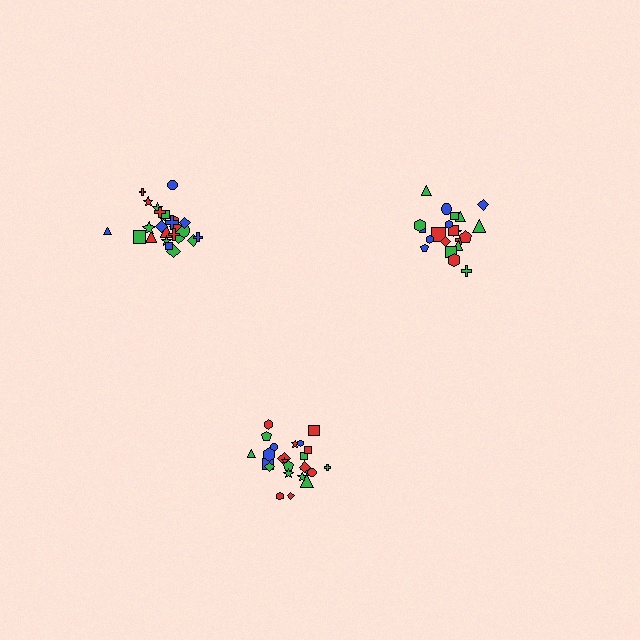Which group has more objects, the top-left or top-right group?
The top-left group.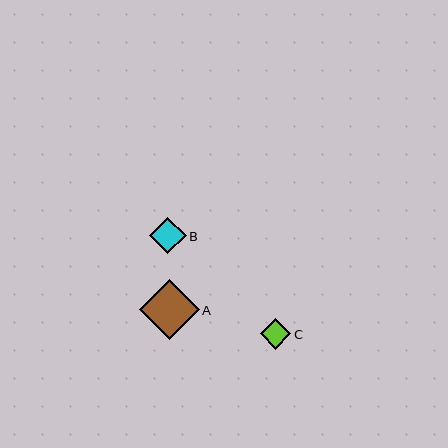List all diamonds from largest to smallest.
From largest to smallest: A, B, C.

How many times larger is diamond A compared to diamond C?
Diamond A is approximately 2.0 times the size of diamond C.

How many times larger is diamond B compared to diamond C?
Diamond B is approximately 1.2 times the size of diamond C.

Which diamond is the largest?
Diamond A is the largest with a size of approximately 60 pixels.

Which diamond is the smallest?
Diamond C is the smallest with a size of approximately 30 pixels.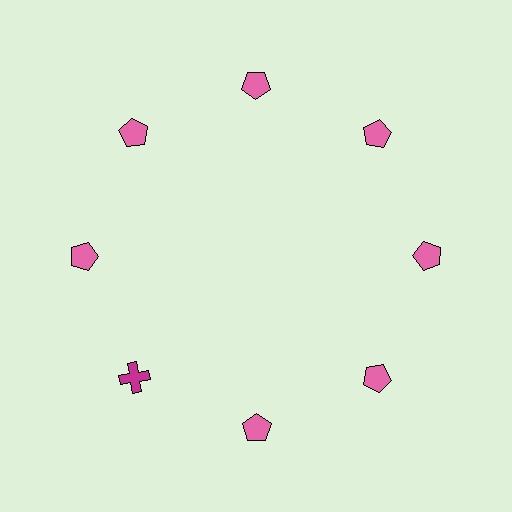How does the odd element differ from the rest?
It differs in both color (magenta instead of pink) and shape (cross instead of pentagon).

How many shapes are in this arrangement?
There are 8 shapes arranged in a ring pattern.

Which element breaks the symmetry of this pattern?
The magenta cross at roughly the 8 o'clock position breaks the symmetry. All other shapes are pink pentagons.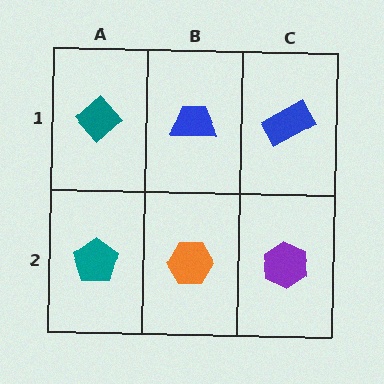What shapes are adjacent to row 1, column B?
An orange hexagon (row 2, column B), a teal diamond (row 1, column A), a blue rectangle (row 1, column C).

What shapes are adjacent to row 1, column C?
A purple hexagon (row 2, column C), a blue trapezoid (row 1, column B).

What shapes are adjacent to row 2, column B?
A blue trapezoid (row 1, column B), a teal pentagon (row 2, column A), a purple hexagon (row 2, column C).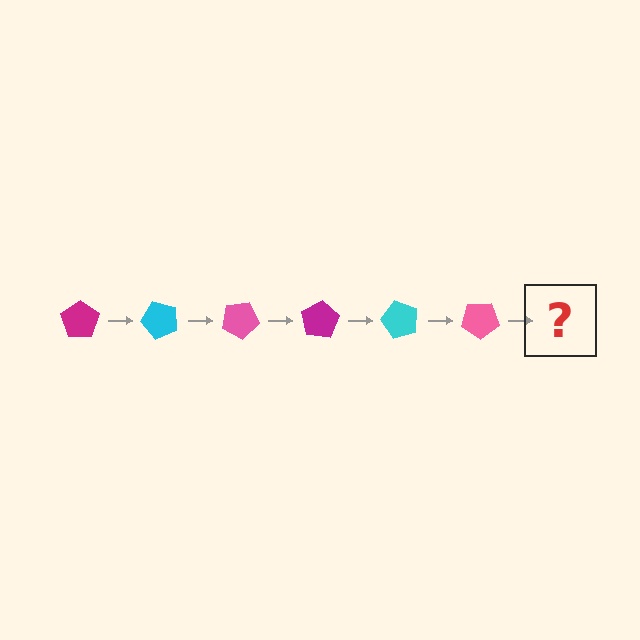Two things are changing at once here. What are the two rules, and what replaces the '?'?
The two rules are that it rotates 50 degrees each step and the color cycles through magenta, cyan, and pink. The '?' should be a magenta pentagon, rotated 300 degrees from the start.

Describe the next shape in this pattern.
It should be a magenta pentagon, rotated 300 degrees from the start.